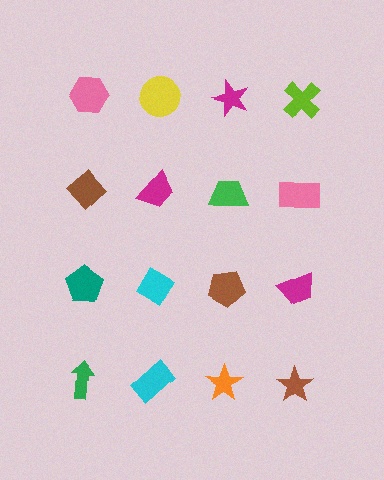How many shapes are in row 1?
4 shapes.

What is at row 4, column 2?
A cyan rectangle.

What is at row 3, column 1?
A teal pentagon.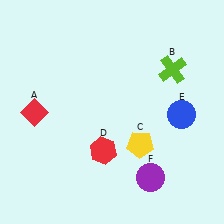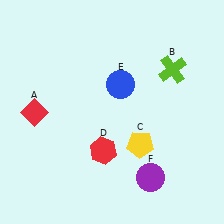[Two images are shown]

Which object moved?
The blue circle (E) moved left.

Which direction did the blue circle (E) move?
The blue circle (E) moved left.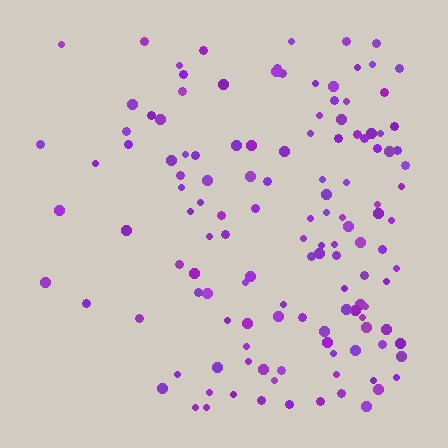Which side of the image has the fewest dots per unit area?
The left.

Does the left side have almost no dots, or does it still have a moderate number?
Still a moderate number, just noticeably fewer than the right.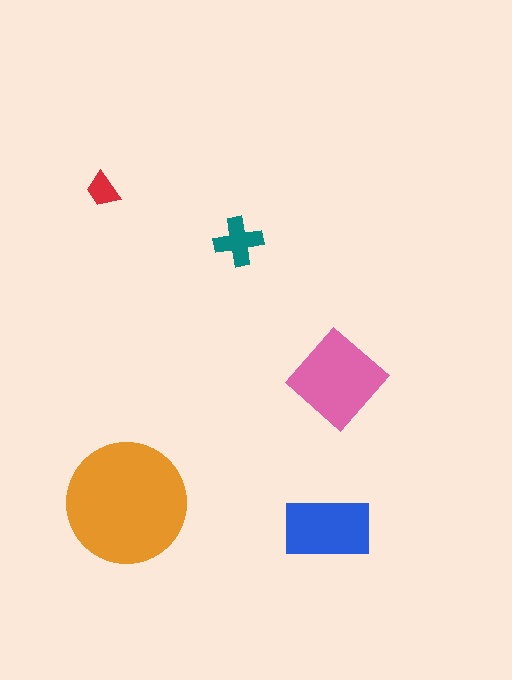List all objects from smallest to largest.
The red trapezoid, the teal cross, the blue rectangle, the pink diamond, the orange circle.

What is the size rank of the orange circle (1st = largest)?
1st.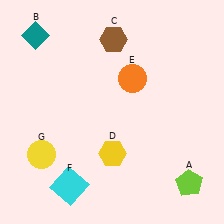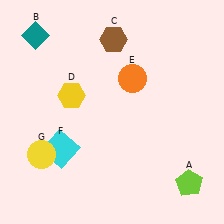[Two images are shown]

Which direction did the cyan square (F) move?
The cyan square (F) moved up.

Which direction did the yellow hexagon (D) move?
The yellow hexagon (D) moved up.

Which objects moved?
The objects that moved are: the yellow hexagon (D), the cyan square (F).